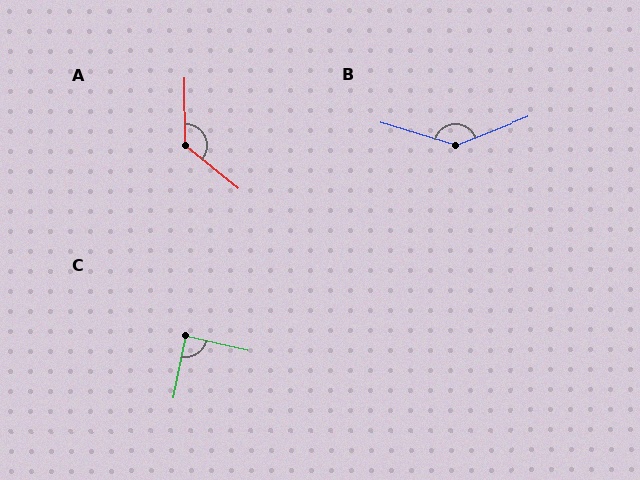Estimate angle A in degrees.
Approximately 130 degrees.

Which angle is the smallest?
C, at approximately 88 degrees.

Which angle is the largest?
B, at approximately 142 degrees.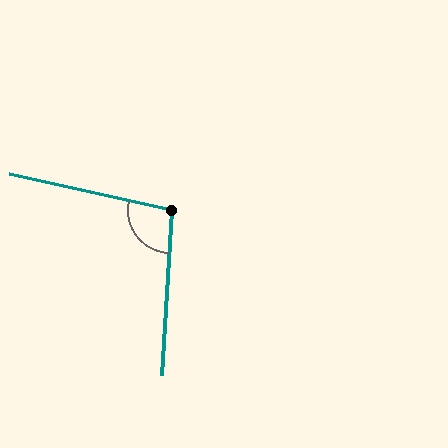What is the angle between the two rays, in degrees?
Approximately 99 degrees.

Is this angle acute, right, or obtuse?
It is obtuse.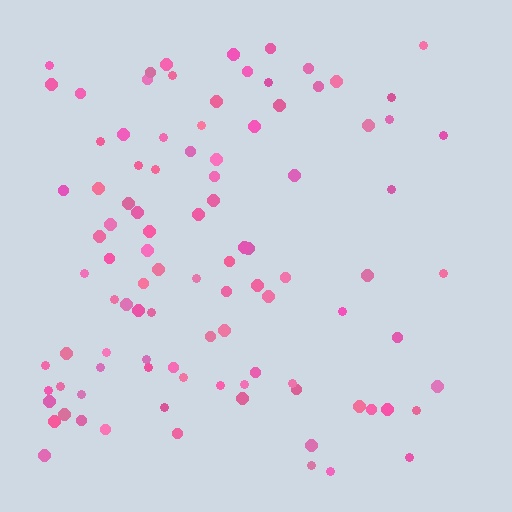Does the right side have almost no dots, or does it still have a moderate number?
Still a moderate number, just noticeably fewer than the left.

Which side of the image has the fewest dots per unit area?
The right.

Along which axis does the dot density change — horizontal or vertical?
Horizontal.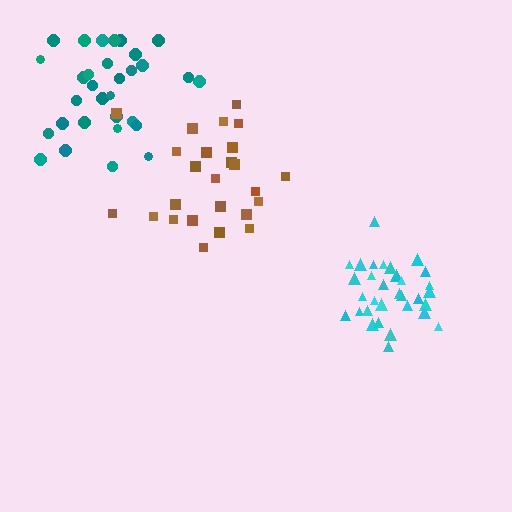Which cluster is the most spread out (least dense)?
Brown.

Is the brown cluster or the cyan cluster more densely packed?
Cyan.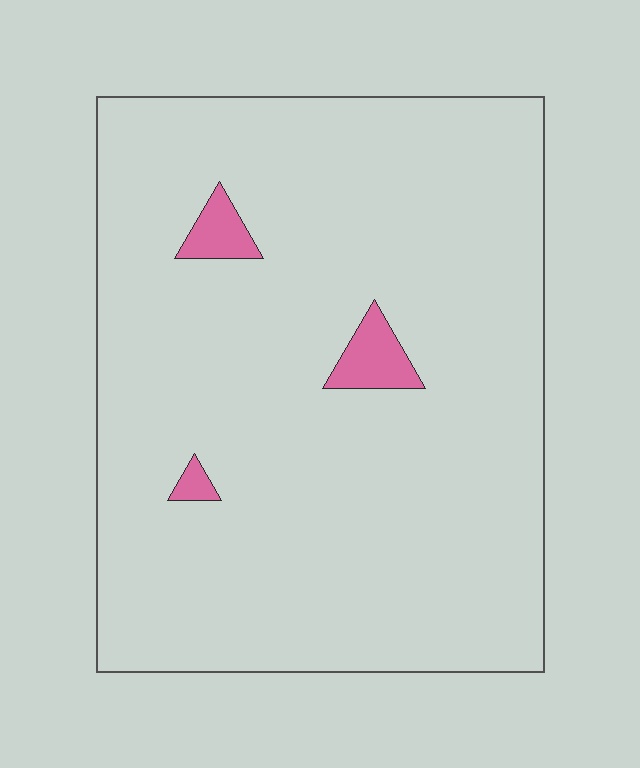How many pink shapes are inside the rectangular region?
3.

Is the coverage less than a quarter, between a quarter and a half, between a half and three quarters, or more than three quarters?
Less than a quarter.